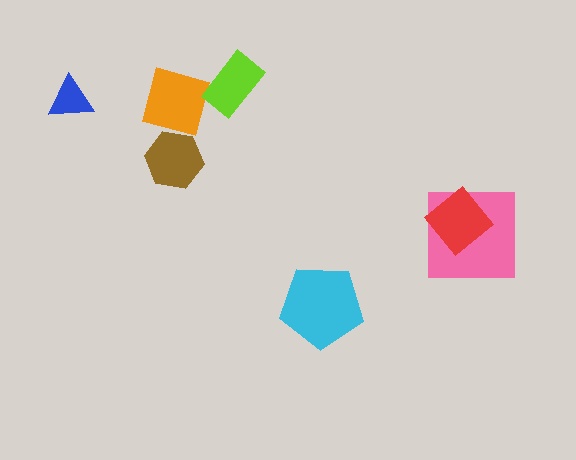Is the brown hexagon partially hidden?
No, no other shape covers it.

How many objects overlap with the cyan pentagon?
0 objects overlap with the cyan pentagon.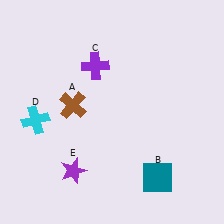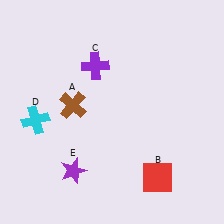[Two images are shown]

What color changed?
The square (B) changed from teal in Image 1 to red in Image 2.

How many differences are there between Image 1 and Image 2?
There is 1 difference between the two images.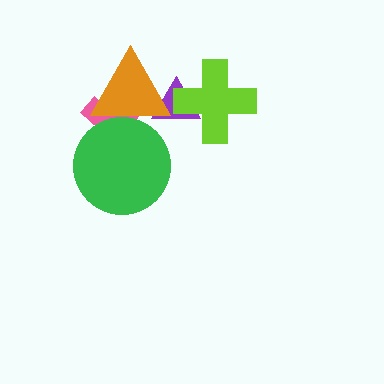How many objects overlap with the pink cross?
2 objects overlap with the pink cross.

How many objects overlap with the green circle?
2 objects overlap with the green circle.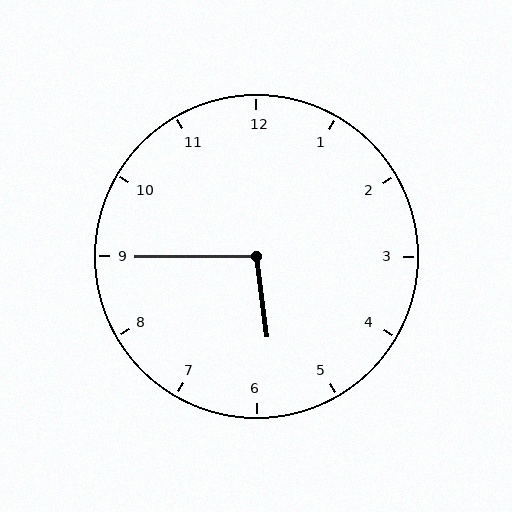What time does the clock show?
5:45.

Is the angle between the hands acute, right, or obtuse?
It is obtuse.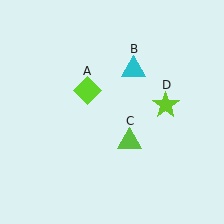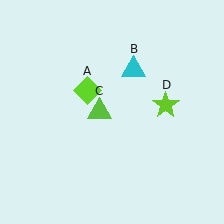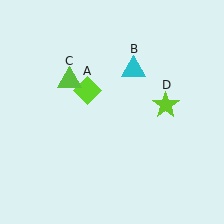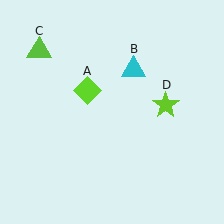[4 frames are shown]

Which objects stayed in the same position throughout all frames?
Lime diamond (object A) and cyan triangle (object B) and lime star (object D) remained stationary.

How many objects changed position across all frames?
1 object changed position: lime triangle (object C).